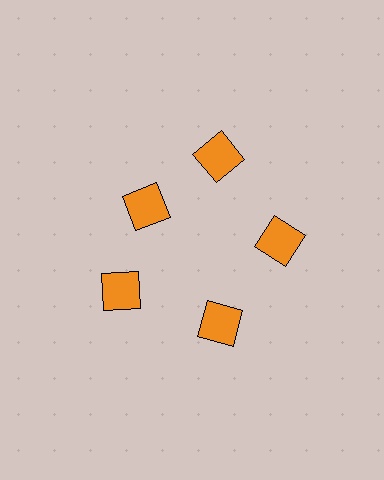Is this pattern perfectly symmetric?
No. The 5 orange squares are arranged in a ring, but one element near the 10 o'clock position is pulled inward toward the center, breaking the 5-fold rotational symmetry.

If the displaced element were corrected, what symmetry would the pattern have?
It would have 5-fold rotational symmetry — the pattern would map onto itself every 72 degrees.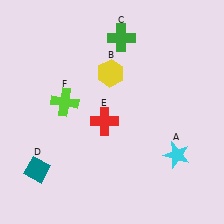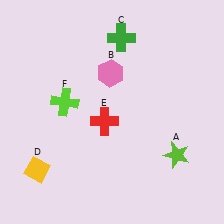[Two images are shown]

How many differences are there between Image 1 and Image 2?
There are 3 differences between the two images.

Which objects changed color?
A changed from cyan to lime. B changed from yellow to pink. D changed from teal to yellow.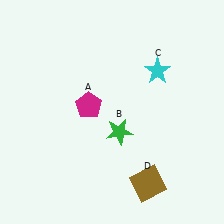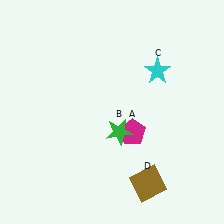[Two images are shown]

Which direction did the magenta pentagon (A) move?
The magenta pentagon (A) moved right.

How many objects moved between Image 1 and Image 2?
1 object moved between the two images.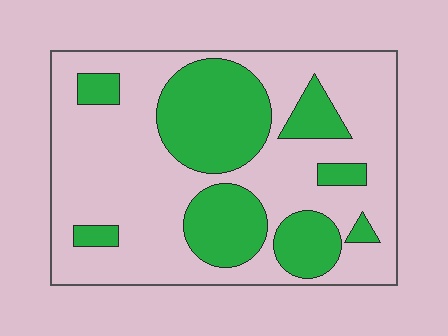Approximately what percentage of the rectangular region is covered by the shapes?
Approximately 30%.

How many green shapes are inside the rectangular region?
8.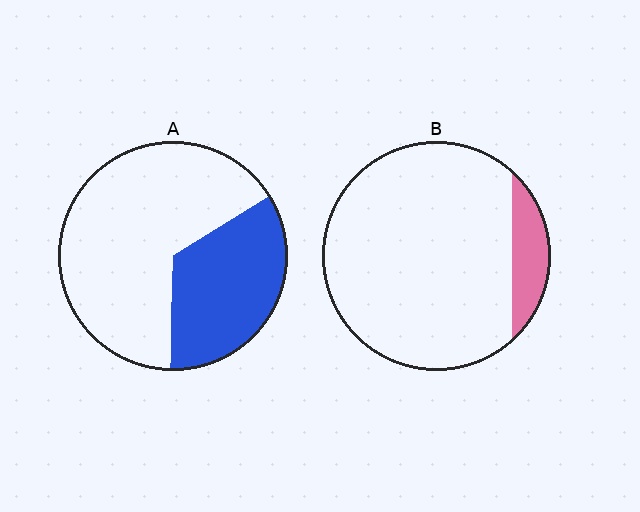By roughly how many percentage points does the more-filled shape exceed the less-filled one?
By roughly 25 percentage points (A over B).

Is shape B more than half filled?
No.